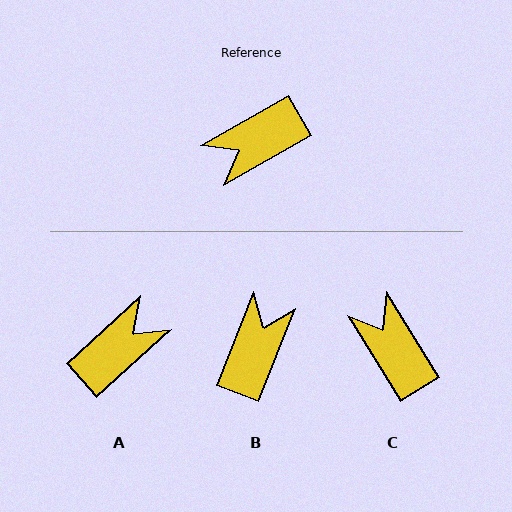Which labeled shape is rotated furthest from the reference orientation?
A, about 167 degrees away.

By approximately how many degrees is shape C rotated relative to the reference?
Approximately 88 degrees clockwise.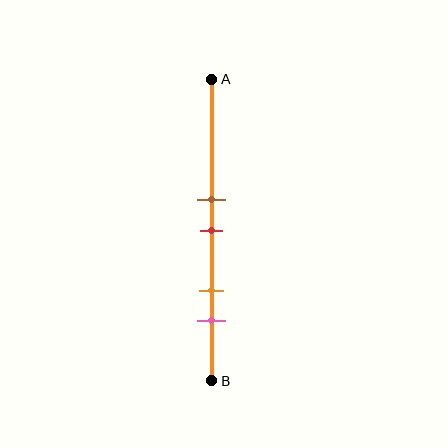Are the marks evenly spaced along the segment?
No, the marks are not evenly spaced.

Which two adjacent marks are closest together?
The brown and red marks are the closest adjacent pair.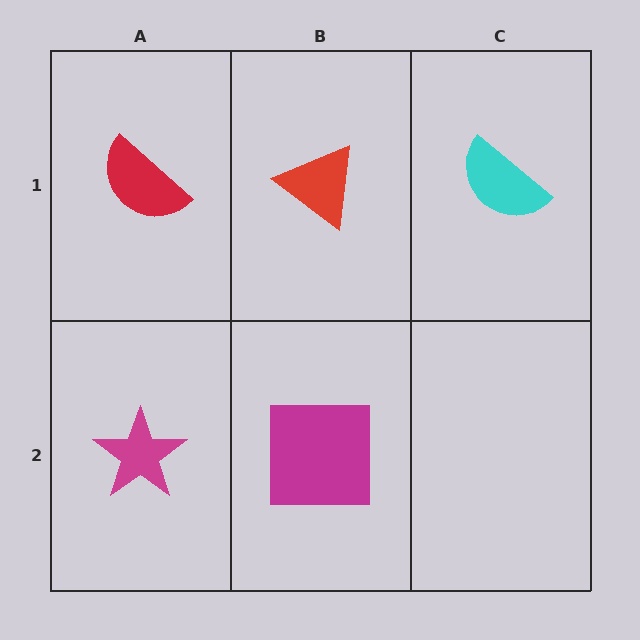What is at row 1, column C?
A cyan semicircle.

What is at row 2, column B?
A magenta square.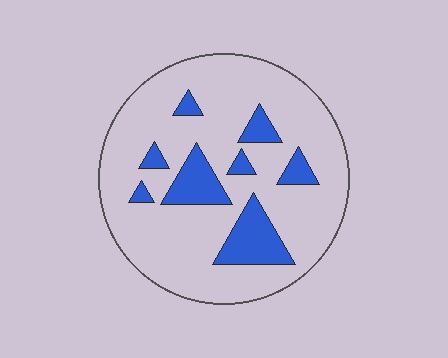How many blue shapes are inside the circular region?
8.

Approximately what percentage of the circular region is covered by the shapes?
Approximately 20%.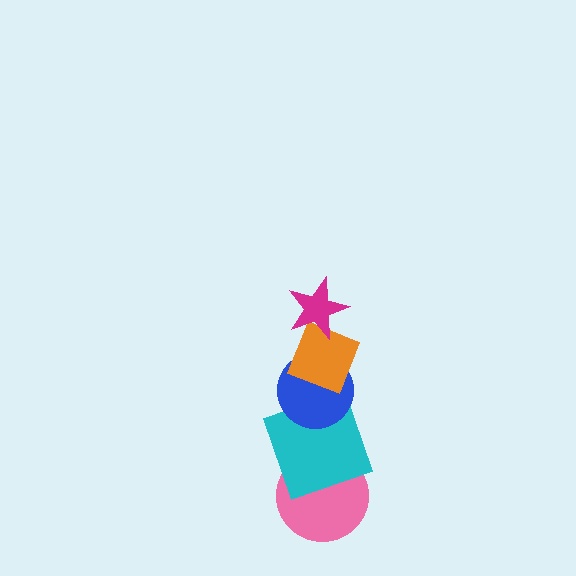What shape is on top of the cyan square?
The blue circle is on top of the cyan square.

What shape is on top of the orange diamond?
The magenta star is on top of the orange diamond.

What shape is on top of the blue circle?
The orange diamond is on top of the blue circle.